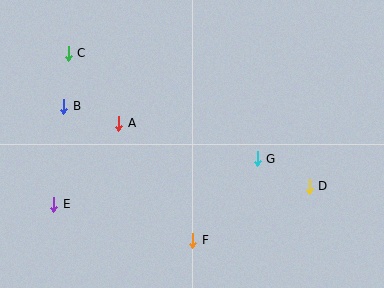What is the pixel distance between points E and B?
The distance between E and B is 99 pixels.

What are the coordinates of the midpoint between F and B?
The midpoint between F and B is at (128, 173).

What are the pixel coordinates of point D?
Point D is at (309, 186).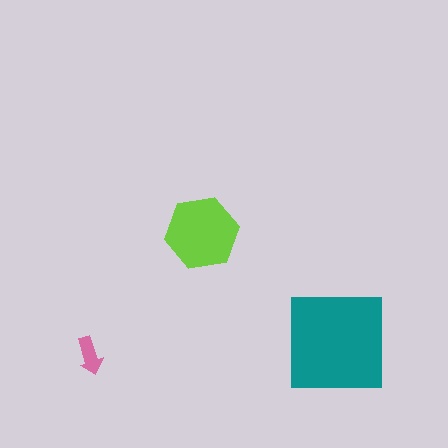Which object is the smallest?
The pink arrow.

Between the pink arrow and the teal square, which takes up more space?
The teal square.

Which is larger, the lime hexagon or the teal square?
The teal square.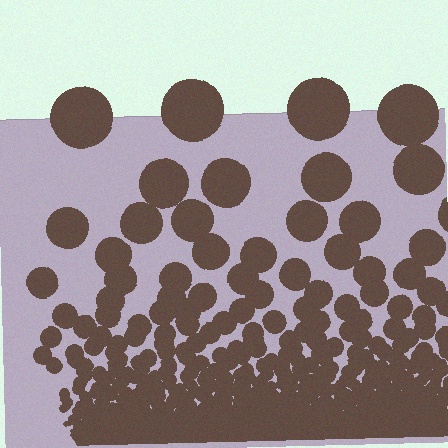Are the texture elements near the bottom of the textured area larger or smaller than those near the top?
Smaller. The gradient is inverted — elements near the bottom are smaller and denser.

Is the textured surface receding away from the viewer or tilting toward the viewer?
The surface appears to tilt toward the viewer. Texture elements get larger and sparser toward the top.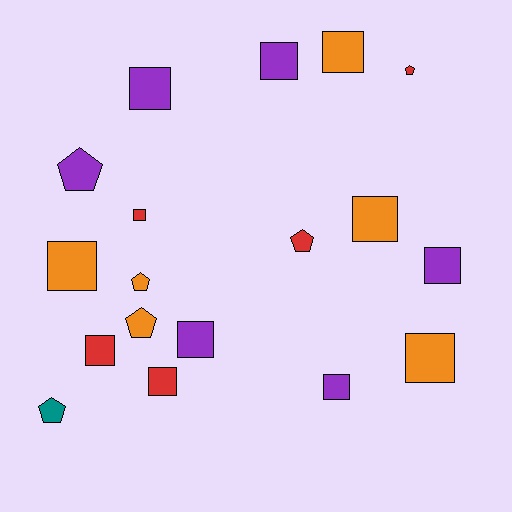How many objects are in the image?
There are 18 objects.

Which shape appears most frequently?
Square, with 12 objects.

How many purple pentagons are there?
There is 1 purple pentagon.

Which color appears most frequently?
Purple, with 6 objects.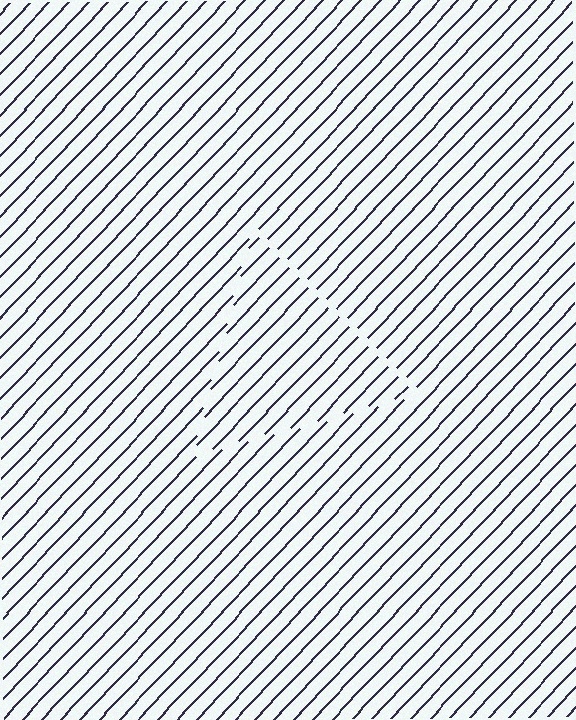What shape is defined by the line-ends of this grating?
An illusory triangle. The interior of the shape contains the same grating, shifted by half a period — the contour is defined by the phase discontinuity where line-ends from the inner and outer gratings abut.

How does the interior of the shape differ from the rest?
The interior of the shape contains the same grating, shifted by half a period — the contour is defined by the phase discontinuity where line-ends from the inner and outer gratings abut.